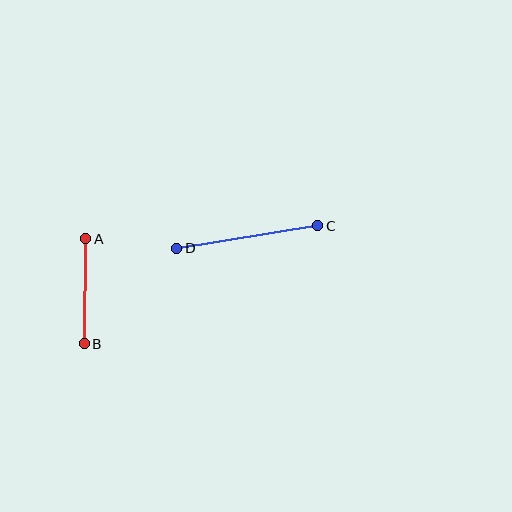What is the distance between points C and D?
The distance is approximately 143 pixels.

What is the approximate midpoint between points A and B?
The midpoint is at approximately (85, 291) pixels.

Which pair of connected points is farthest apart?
Points C and D are farthest apart.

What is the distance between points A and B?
The distance is approximately 105 pixels.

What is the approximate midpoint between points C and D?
The midpoint is at approximately (247, 237) pixels.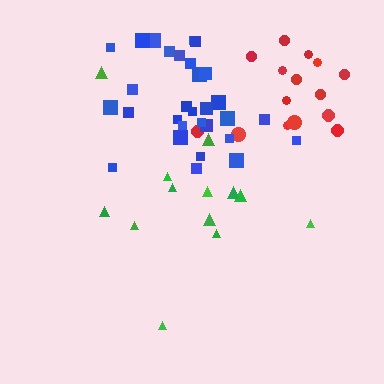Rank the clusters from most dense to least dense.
blue, red, green.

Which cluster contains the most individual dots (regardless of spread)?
Blue (30).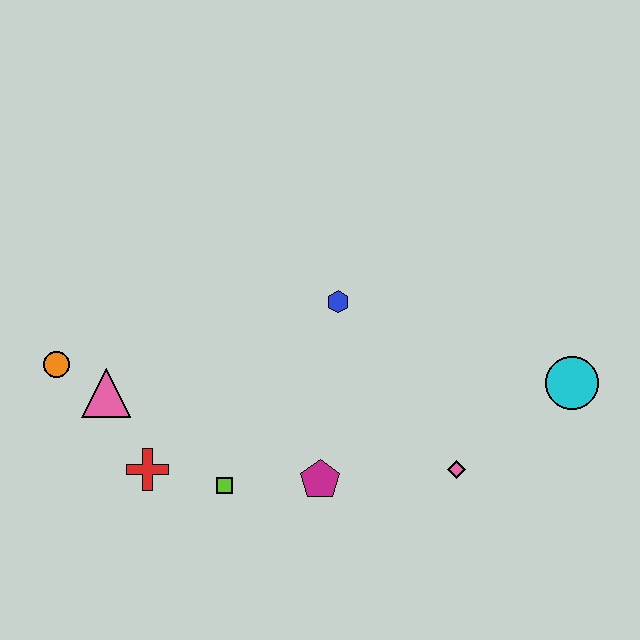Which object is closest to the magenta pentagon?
The lime square is closest to the magenta pentagon.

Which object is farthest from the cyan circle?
The orange circle is farthest from the cyan circle.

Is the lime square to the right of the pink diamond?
No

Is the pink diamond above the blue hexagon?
No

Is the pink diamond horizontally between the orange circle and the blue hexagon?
No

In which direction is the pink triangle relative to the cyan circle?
The pink triangle is to the left of the cyan circle.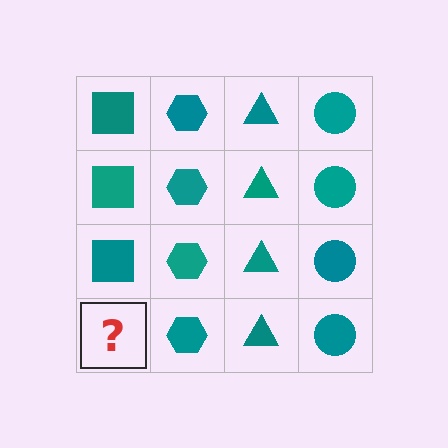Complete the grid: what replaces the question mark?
The question mark should be replaced with a teal square.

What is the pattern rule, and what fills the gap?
The rule is that each column has a consistent shape. The gap should be filled with a teal square.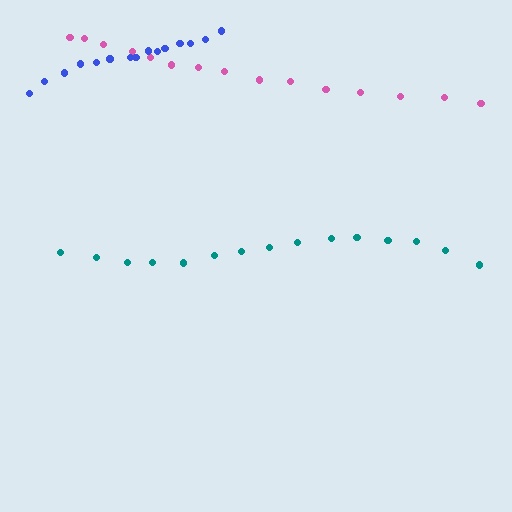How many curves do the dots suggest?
There are 3 distinct paths.